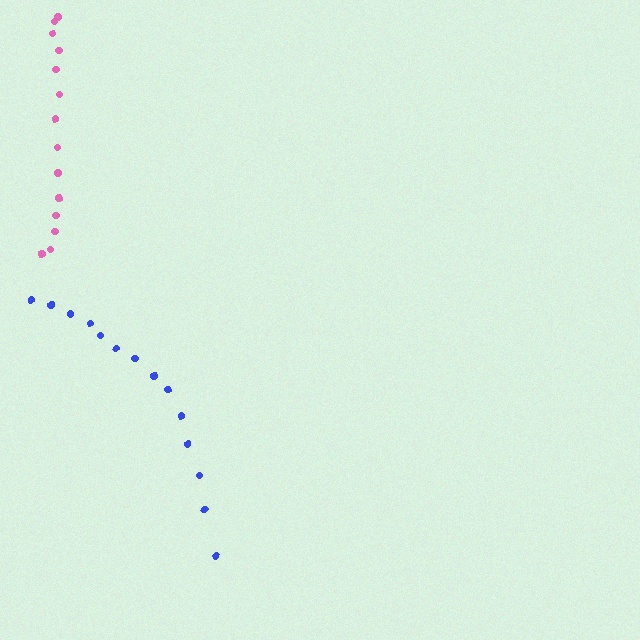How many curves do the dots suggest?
There are 2 distinct paths.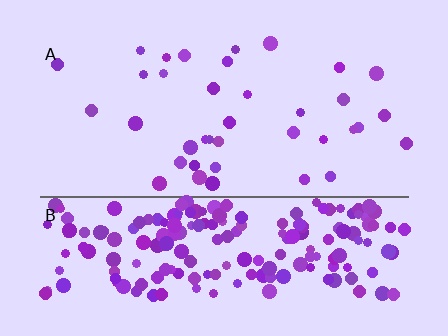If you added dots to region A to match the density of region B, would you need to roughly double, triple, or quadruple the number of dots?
Approximately quadruple.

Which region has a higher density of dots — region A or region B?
B (the bottom).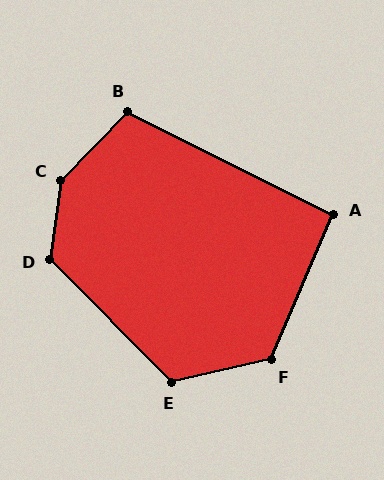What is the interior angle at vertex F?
Approximately 126 degrees (obtuse).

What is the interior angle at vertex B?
Approximately 107 degrees (obtuse).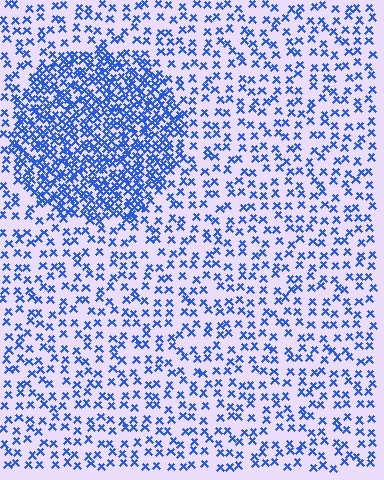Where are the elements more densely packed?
The elements are more densely packed inside the circle boundary.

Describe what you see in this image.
The image contains small blue elements arranged at two different densities. A circle-shaped region is visible where the elements are more densely packed than the surrounding area.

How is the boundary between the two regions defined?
The boundary is defined by a change in element density (approximately 2.6x ratio). All elements are the same color, size, and shape.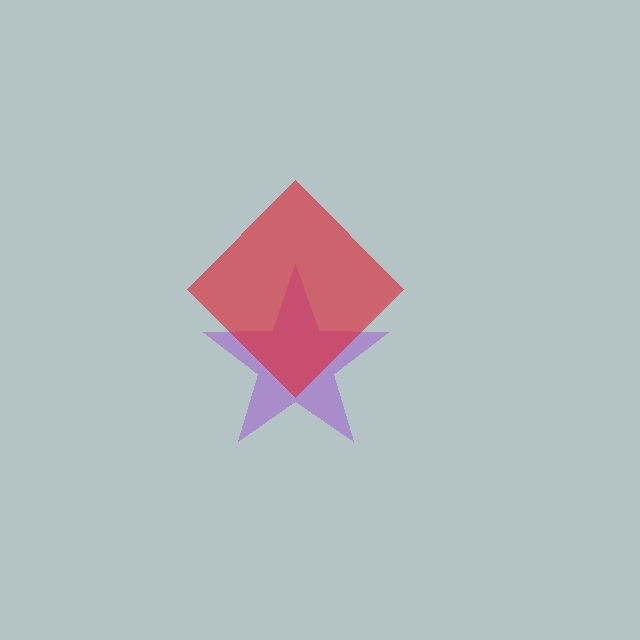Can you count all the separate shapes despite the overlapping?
Yes, there are 2 separate shapes.